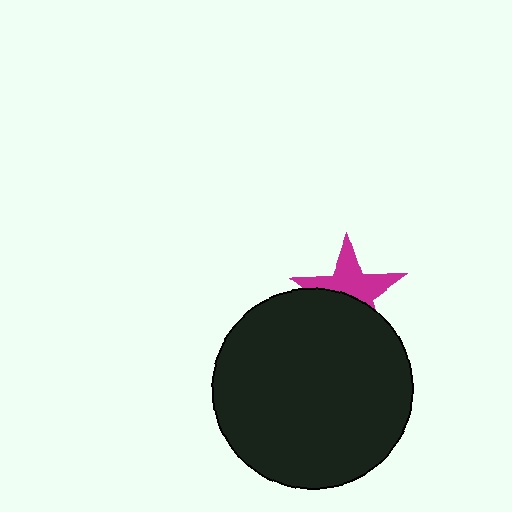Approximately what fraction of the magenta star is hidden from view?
Roughly 47% of the magenta star is hidden behind the black circle.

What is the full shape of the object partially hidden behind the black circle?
The partially hidden object is a magenta star.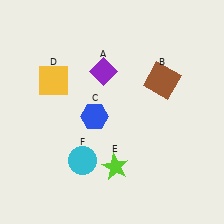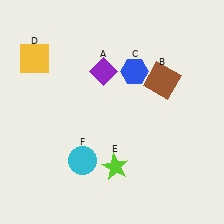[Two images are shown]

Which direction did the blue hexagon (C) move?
The blue hexagon (C) moved up.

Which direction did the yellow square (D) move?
The yellow square (D) moved up.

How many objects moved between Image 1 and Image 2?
2 objects moved between the two images.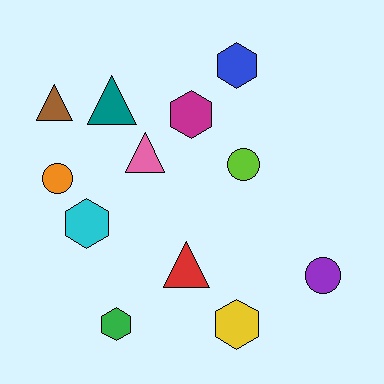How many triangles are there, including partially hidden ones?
There are 4 triangles.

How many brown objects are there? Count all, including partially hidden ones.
There is 1 brown object.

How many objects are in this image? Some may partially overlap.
There are 12 objects.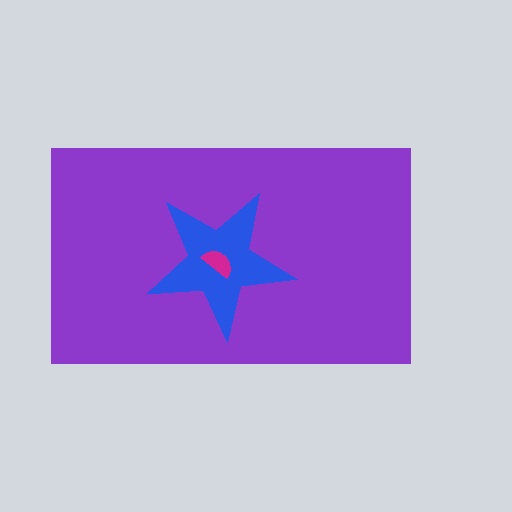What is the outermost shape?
The purple rectangle.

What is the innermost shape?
The magenta semicircle.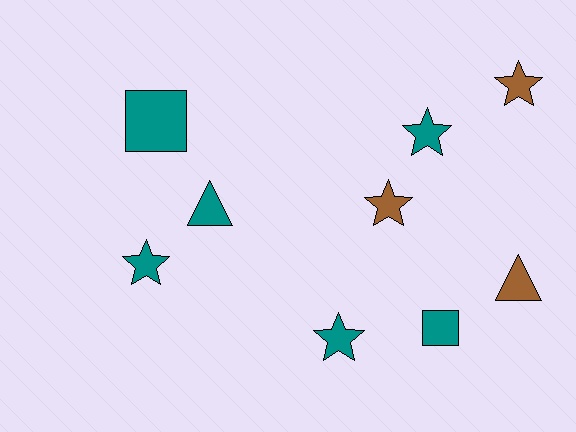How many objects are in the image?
There are 9 objects.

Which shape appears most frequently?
Star, with 5 objects.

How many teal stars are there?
There are 3 teal stars.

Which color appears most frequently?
Teal, with 6 objects.